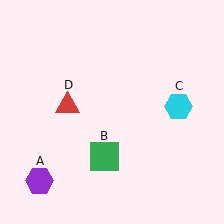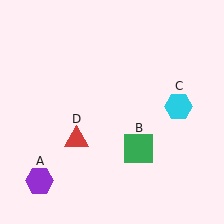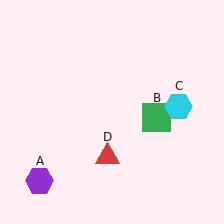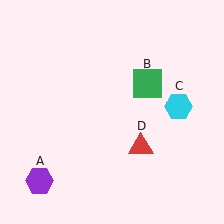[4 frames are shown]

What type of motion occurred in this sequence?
The green square (object B), red triangle (object D) rotated counterclockwise around the center of the scene.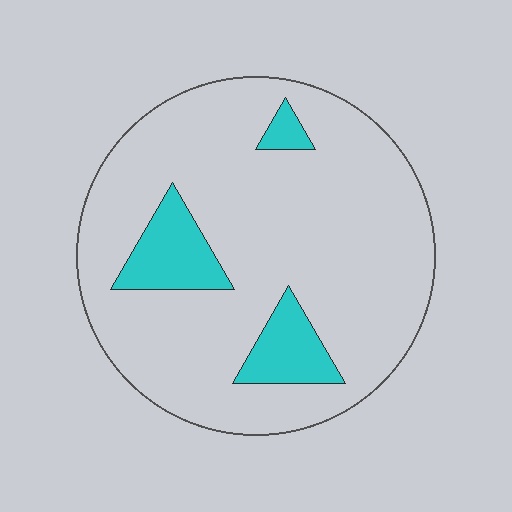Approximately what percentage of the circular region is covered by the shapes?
Approximately 15%.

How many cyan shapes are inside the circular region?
3.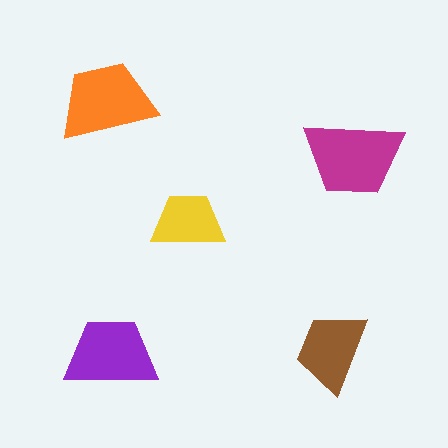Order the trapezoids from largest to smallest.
the magenta one, the orange one, the purple one, the brown one, the yellow one.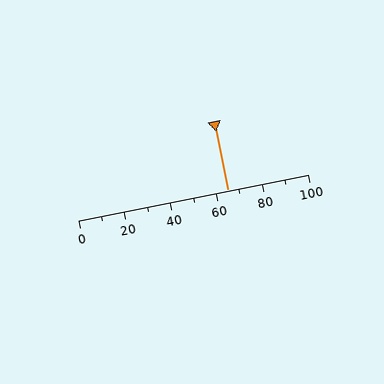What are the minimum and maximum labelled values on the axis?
The axis runs from 0 to 100.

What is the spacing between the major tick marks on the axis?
The major ticks are spaced 20 apart.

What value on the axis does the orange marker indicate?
The marker indicates approximately 65.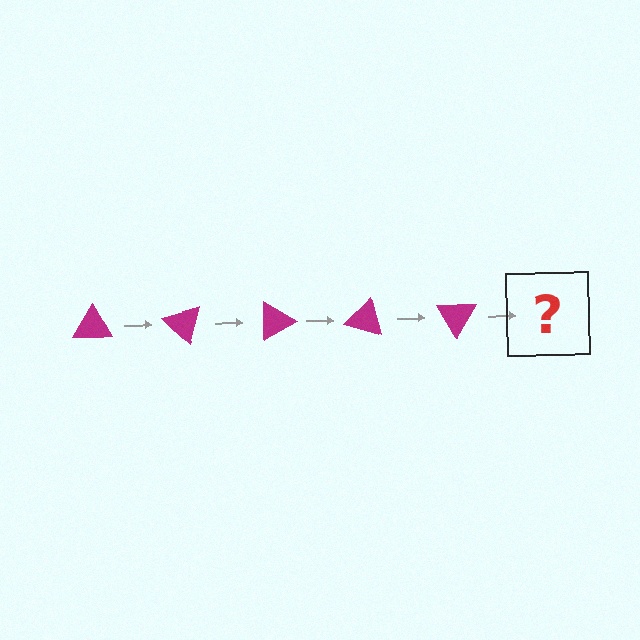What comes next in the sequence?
The next element should be a magenta triangle rotated 225 degrees.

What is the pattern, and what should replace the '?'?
The pattern is that the triangle rotates 45 degrees each step. The '?' should be a magenta triangle rotated 225 degrees.